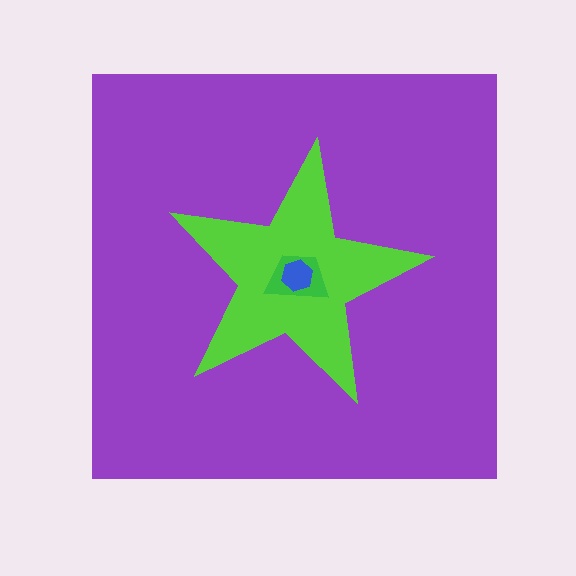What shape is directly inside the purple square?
The lime star.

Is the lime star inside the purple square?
Yes.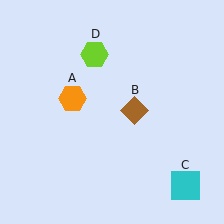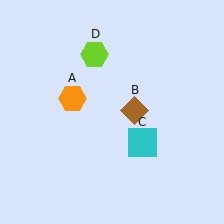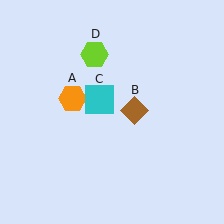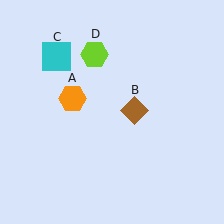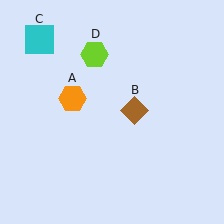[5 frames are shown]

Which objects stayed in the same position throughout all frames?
Orange hexagon (object A) and brown diamond (object B) and lime hexagon (object D) remained stationary.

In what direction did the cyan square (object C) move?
The cyan square (object C) moved up and to the left.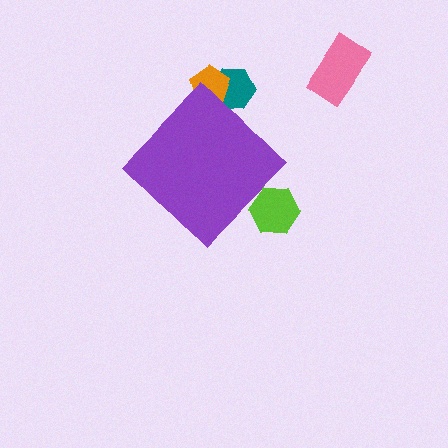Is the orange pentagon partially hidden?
Yes, the orange pentagon is partially hidden behind the purple diamond.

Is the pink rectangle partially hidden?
No, the pink rectangle is fully visible.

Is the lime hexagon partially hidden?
Yes, the lime hexagon is partially hidden behind the purple diamond.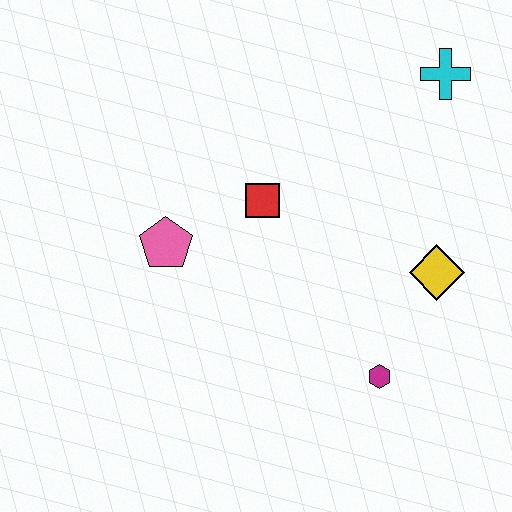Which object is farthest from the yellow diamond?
The pink pentagon is farthest from the yellow diamond.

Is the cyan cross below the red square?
No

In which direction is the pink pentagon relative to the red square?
The pink pentagon is to the left of the red square.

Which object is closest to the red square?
The pink pentagon is closest to the red square.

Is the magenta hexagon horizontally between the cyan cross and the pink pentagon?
Yes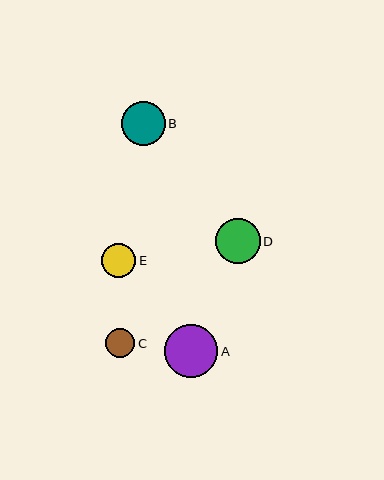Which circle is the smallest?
Circle C is the smallest with a size of approximately 29 pixels.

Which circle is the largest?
Circle A is the largest with a size of approximately 53 pixels.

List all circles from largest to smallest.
From largest to smallest: A, D, B, E, C.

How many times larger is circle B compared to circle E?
Circle B is approximately 1.3 times the size of circle E.